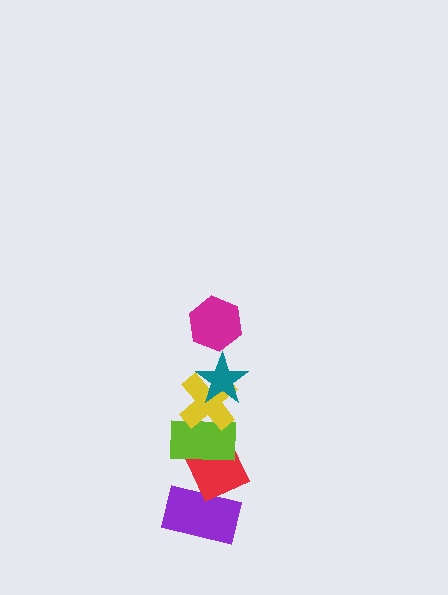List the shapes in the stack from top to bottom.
From top to bottom: the magenta hexagon, the teal star, the yellow cross, the lime rectangle, the red diamond, the purple rectangle.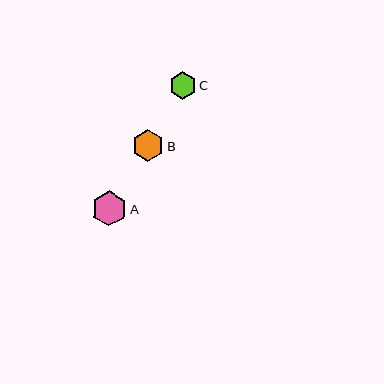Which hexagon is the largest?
Hexagon A is the largest with a size of approximately 35 pixels.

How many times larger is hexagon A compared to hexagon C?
Hexagon A is approximately 1.3 times the size of hexagon C.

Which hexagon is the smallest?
Hexagon C is the smallest with a size of approximately 27 pixels.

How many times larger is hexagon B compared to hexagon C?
Hexagon B is approximately 1.2 times the size of hexagon C.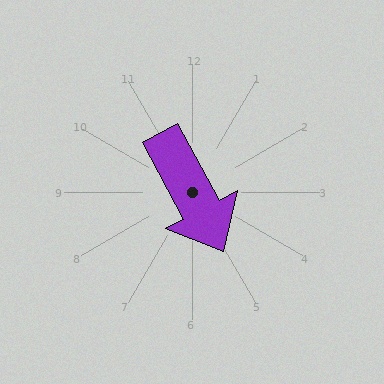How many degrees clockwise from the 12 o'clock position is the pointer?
Approximately 152 degrees.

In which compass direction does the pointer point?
Southeast.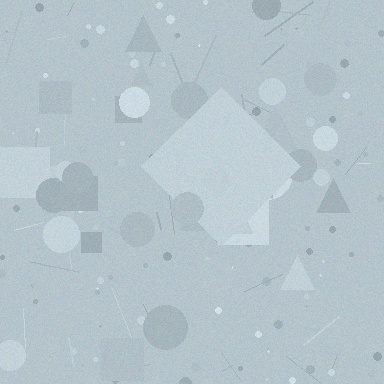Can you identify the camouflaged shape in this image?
The camouflaged shape is a diamond.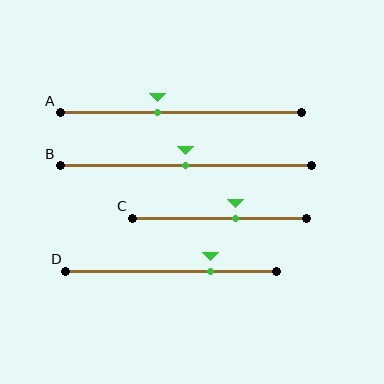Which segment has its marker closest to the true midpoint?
Segment B has its marker closest to the true midpoint.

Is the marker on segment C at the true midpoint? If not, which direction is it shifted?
No, the marker on segment C is shifted to the right by about 10% of the segment length.